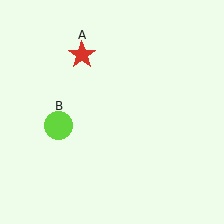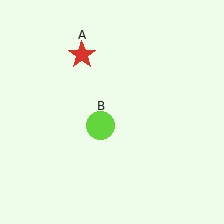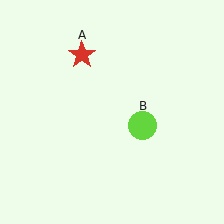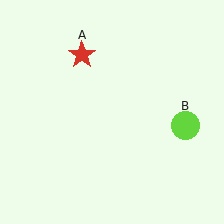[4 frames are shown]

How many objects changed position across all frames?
1 object changed position: lime circle (object B).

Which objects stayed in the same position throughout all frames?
Red star (object A) remained stationary.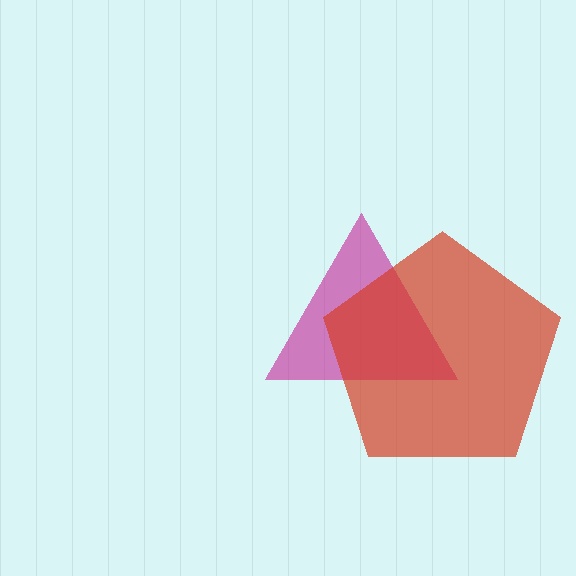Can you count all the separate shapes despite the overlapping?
Yes, there are 2 separate shapes.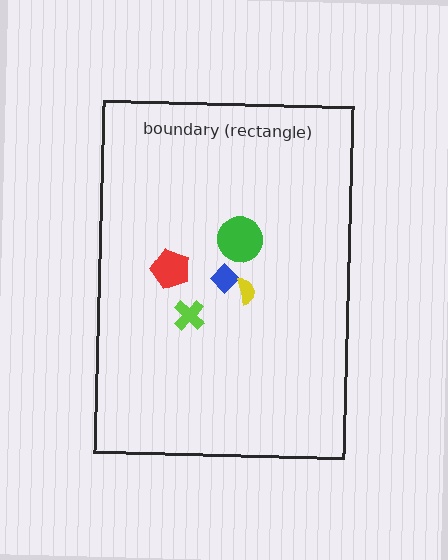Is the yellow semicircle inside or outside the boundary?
Inside.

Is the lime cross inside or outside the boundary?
Inside.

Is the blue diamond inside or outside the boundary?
Inside.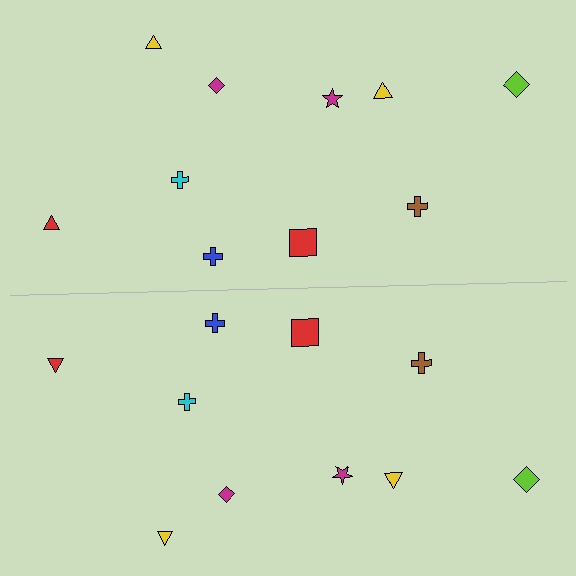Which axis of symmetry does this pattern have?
The pattern has a horizontal axis of symmetry running through the center of the image.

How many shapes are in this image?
There are 20 shapes in this image.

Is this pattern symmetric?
Yes, this pattern has bilateral (reflection) symmetry.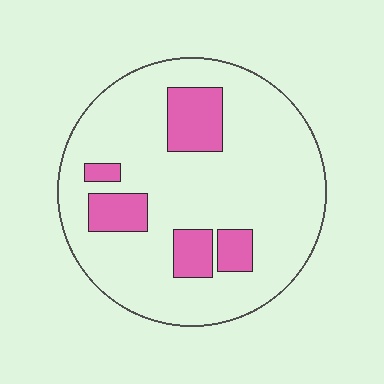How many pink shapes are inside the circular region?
5.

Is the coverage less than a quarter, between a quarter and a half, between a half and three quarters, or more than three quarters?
Less than a quarter.